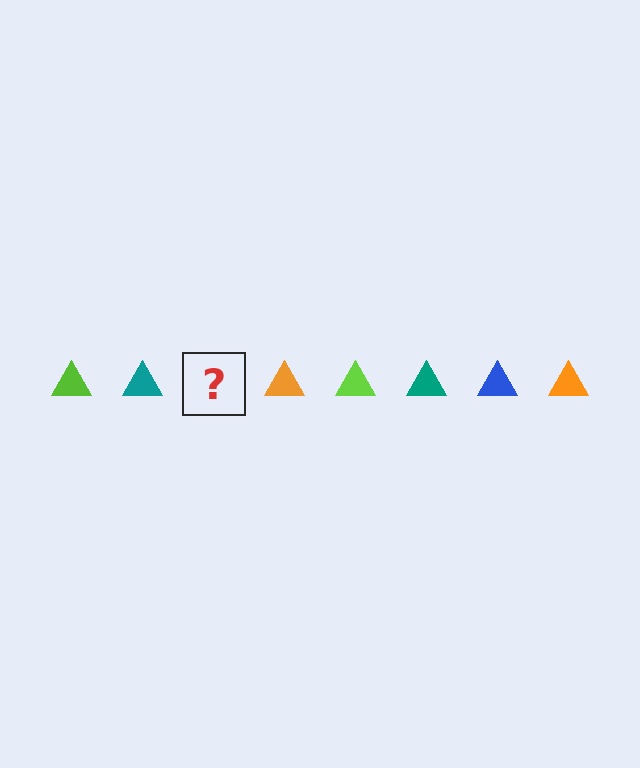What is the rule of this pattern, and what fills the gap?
The rule is that the pattern cycles through lime, teal, blue, orange triangles. The gap should be filled with a blue triangle.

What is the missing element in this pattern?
The missing element is a blue triangle.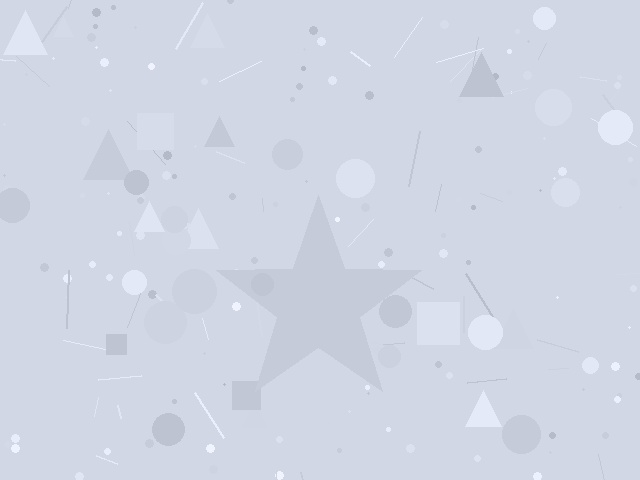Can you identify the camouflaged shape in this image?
The camouflaged shape is a star.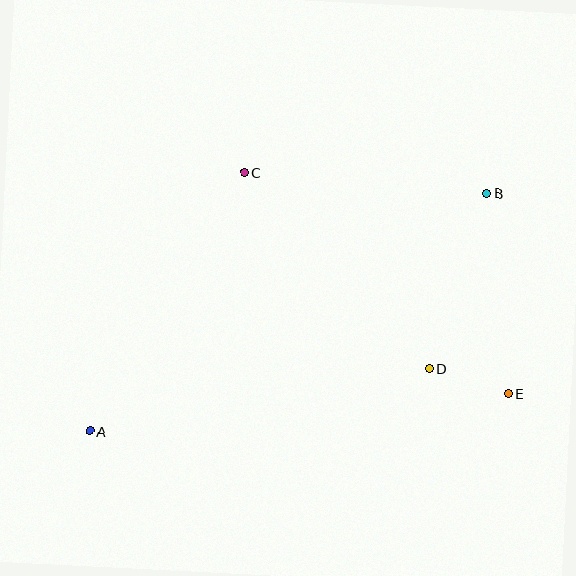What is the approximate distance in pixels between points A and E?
The distance between A and E is approximately 420 pixels.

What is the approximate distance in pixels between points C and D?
The distance between C and D is approximately 270 pixels.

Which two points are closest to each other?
Points D and E are closest to each other.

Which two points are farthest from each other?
Points A and B are farthest from each other.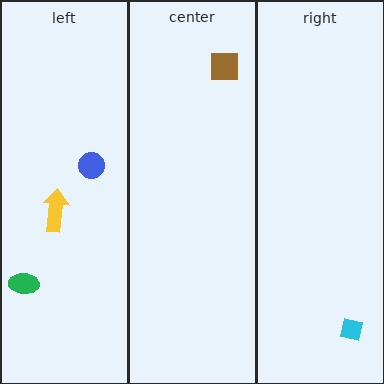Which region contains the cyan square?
The right region.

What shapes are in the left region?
The blue circle, the yellow arrow, the green ellipse.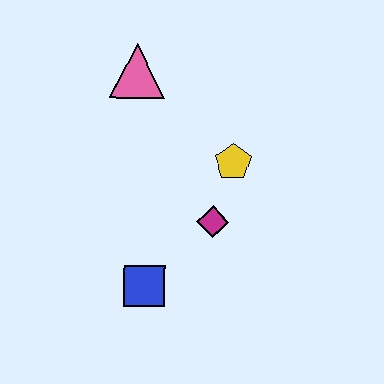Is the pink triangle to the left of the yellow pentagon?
Yes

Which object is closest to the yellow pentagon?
The magenta diamond is closest to the yellow pentagon.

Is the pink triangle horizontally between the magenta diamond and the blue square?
No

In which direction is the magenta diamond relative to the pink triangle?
The magenta diamond is below the pink triangle.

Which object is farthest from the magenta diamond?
The pink triangle is farthest from the magenta diamond.